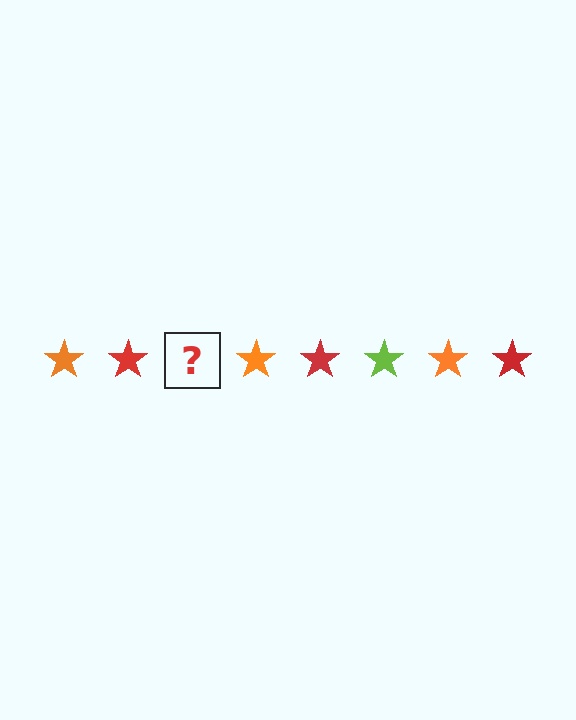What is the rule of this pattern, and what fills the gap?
The rule is that the pattern cycles through orange, red, lime stars. The gap should be filled with a lime star.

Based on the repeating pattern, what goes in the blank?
The blank should be a lime star.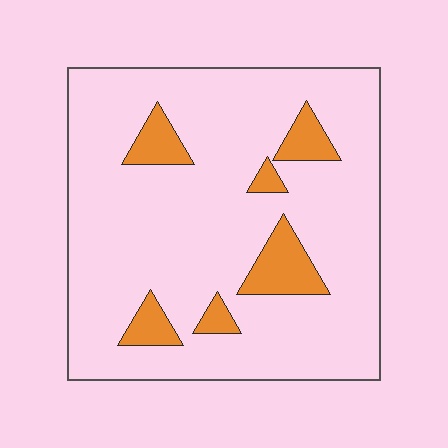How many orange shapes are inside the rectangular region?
6.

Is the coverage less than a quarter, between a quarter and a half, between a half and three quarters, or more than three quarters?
Less than a quarter.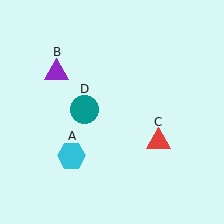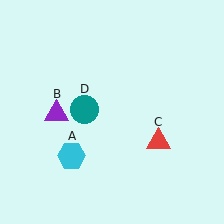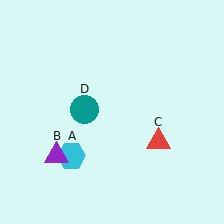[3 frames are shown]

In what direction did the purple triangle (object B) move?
The purple triangle (object B) moved down.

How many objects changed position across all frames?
1 object changed position: purple triangle (object B).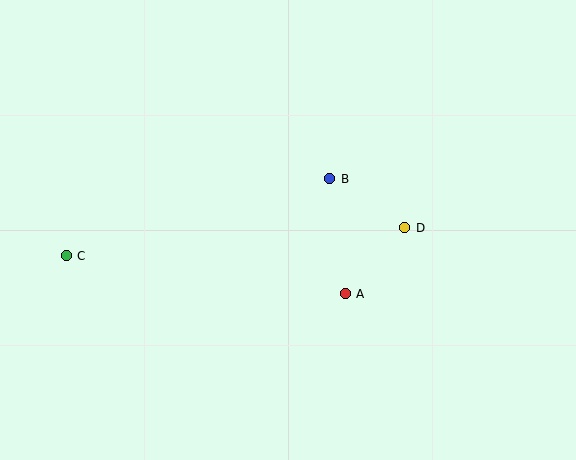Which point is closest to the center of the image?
Point B at (330, 179) is closest to the center.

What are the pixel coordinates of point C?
Point C is at (66, 256).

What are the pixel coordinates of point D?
Point D is at (405, 228).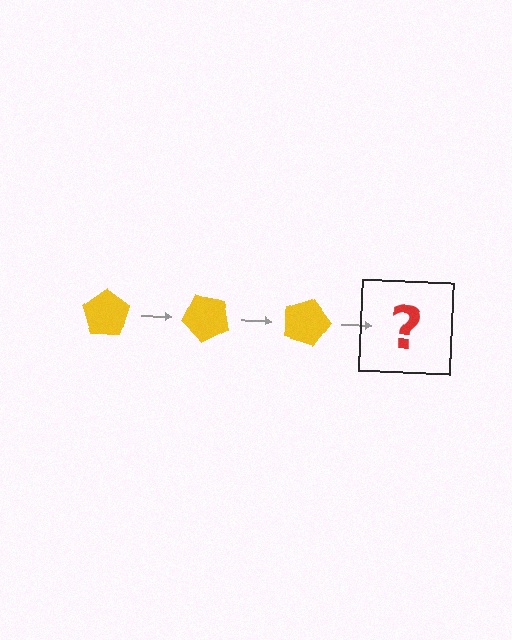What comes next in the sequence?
The next element should be a yellow pentagon rotated 135 degrees.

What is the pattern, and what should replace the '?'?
The pattern is that the pentagon rotates 45 degrees each step. The '?' should be a yellow pentagon rotated 135 degrees.